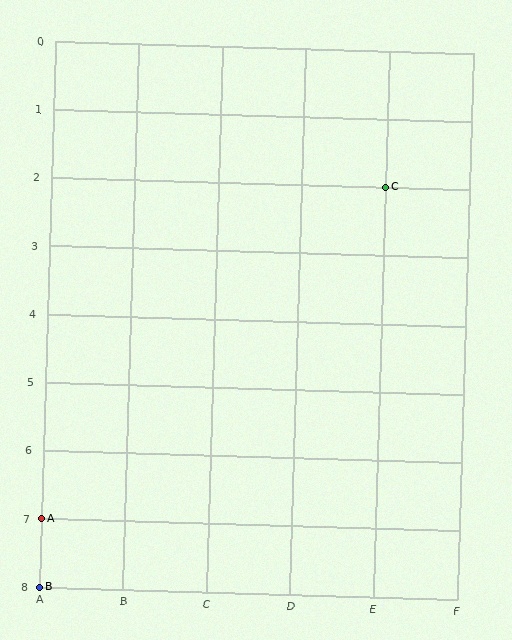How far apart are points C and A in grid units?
Points C and A are 4 columns and 5 rows apart (about 6.4 grid units diagonally).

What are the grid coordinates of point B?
Point B is at grid coordinates (A, 8).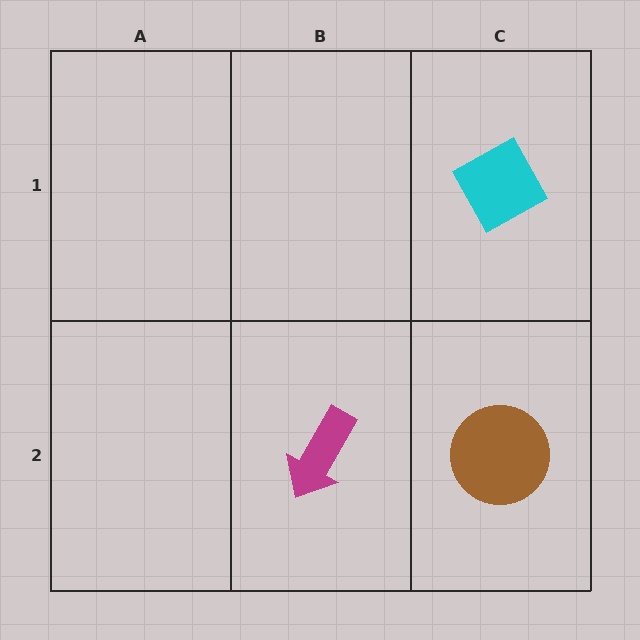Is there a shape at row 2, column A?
No, that cell is empty.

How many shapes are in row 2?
2 shapes.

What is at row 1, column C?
A cyan diamond.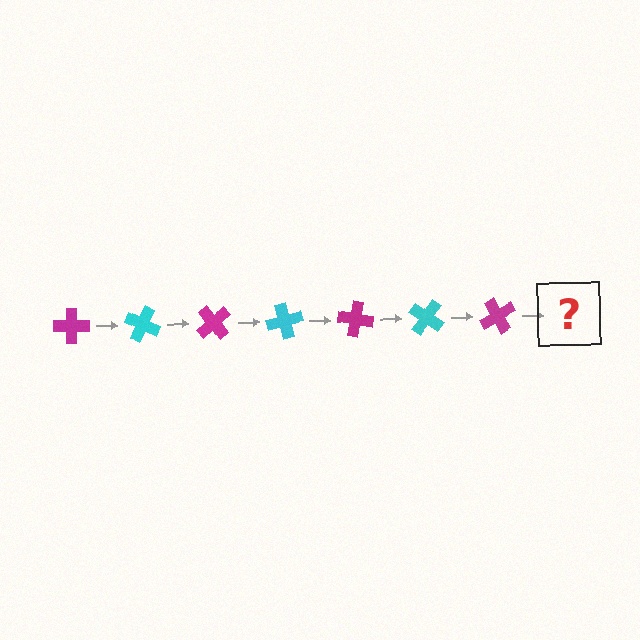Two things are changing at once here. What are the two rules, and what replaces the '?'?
The two rules are that it rotates 25 degrees each step and the color cycles through magenta and cyan. The '?' should be a cyan cross, rotated 175 degrees from the start.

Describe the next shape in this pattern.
It should be a cyan cross, rotated 175 degrees from the start.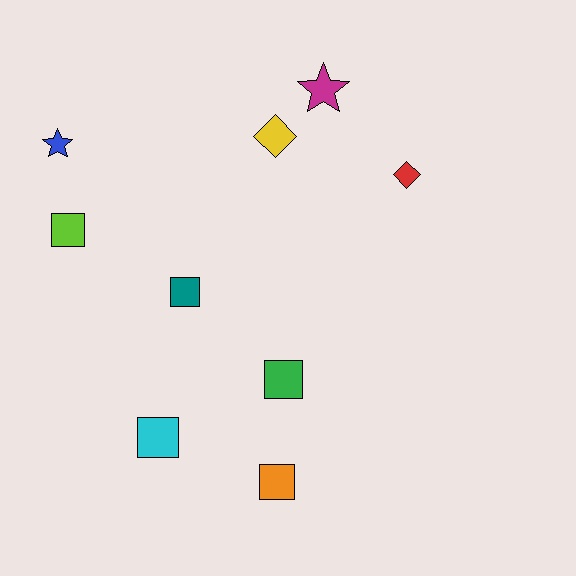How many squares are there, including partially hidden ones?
There are 5 squares.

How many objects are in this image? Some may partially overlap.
There are 9 objects.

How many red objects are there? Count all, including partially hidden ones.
There is 1 red object.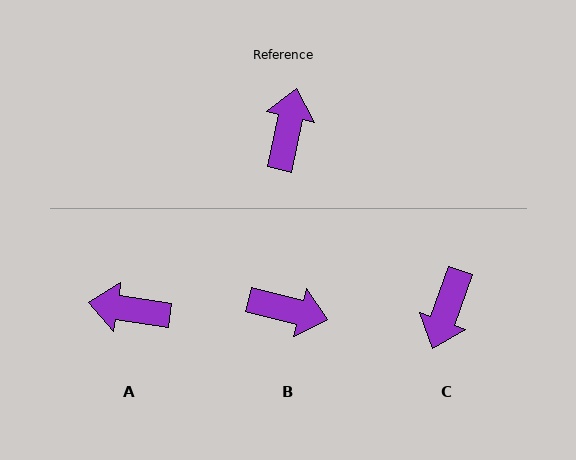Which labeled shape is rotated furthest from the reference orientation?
C, about 173 degrees away.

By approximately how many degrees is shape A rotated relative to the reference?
Approximately 93 degrees counter-clockwise.